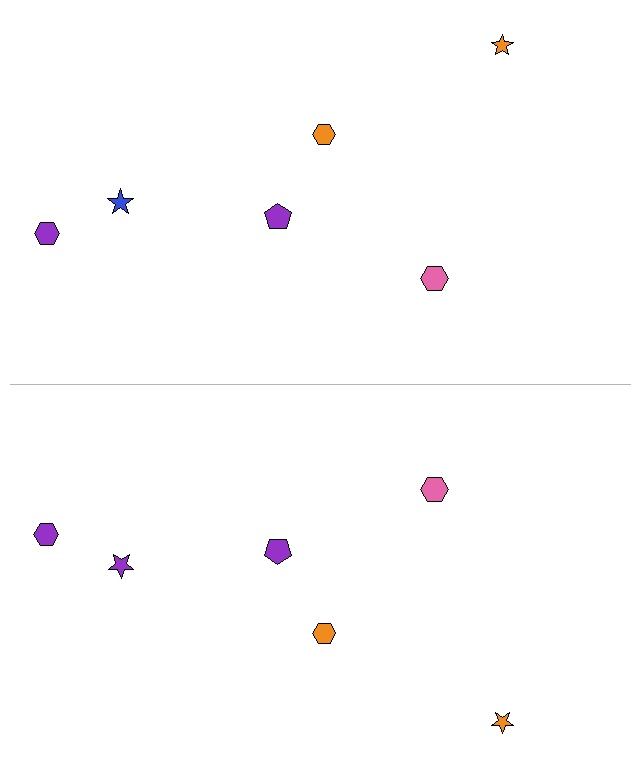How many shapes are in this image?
There are 12 shapes in this image.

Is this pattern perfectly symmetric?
No, the pattern is not perfectly symmetric. The purple star on the bottom side breaks the symmetry — its mirror counterpart is blue.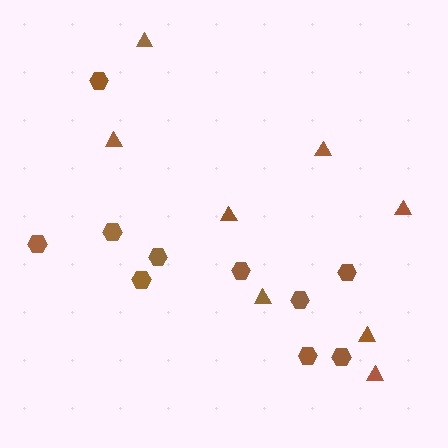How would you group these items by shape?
There are 2 groups: one group of triangles (8) and one group of hexagons (10).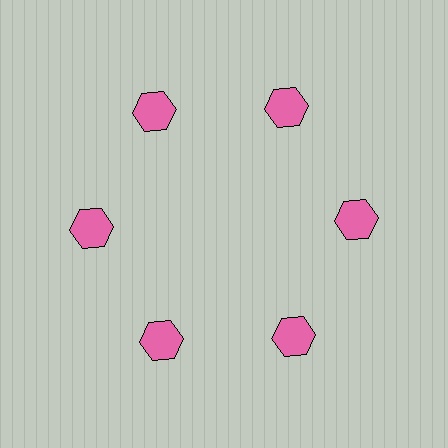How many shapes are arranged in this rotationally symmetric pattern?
There are 6 shapes, arranged in 6 groups of 1.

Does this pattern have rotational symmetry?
Yes, this pattern has 6-fold rotational symmetry. It looks the same after rotating 60 degrees around the center.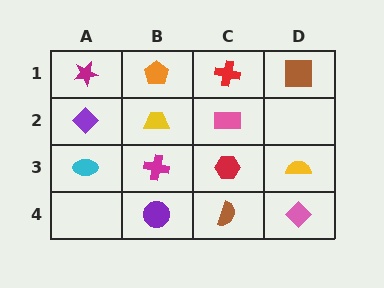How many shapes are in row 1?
4 shapes.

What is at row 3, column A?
A cyan ellipse.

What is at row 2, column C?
A pink rectangle.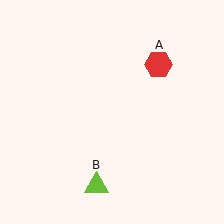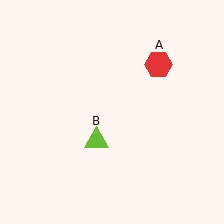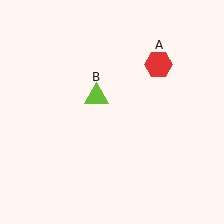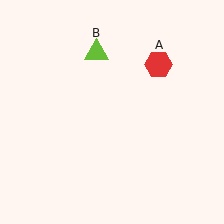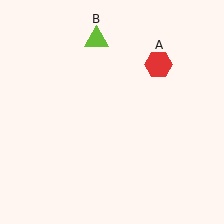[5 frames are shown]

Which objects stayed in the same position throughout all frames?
Red hexagon (object A) remained stationary.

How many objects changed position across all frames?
1 object changed position: lime triangle (object B).